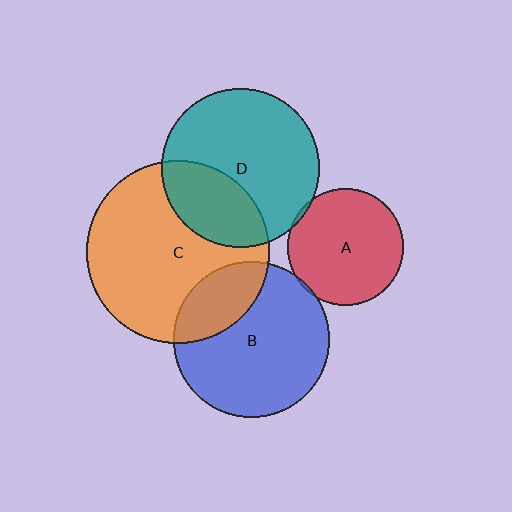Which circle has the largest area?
Circle C (orange).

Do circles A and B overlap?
Yes.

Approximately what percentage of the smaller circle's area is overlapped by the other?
Approximately 5%.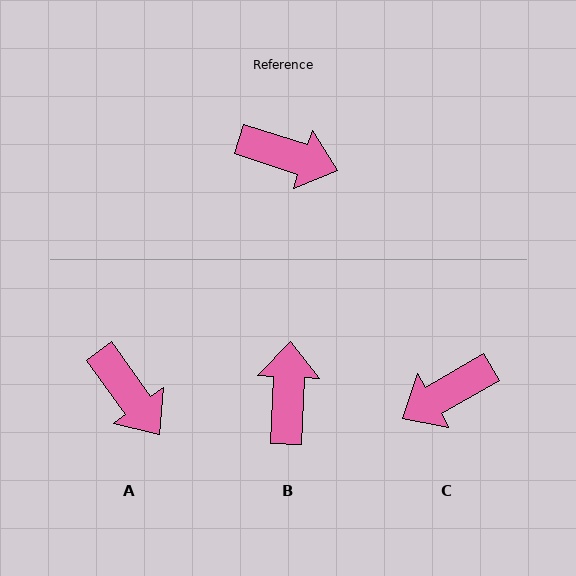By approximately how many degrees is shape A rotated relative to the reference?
Approximately 36 degrees clockwise.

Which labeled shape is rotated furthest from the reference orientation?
C, about 132 degrees away.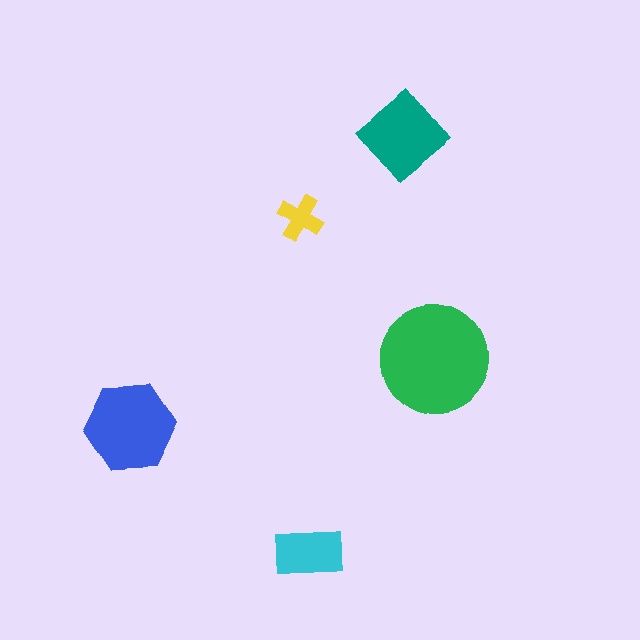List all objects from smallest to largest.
The yellow cross, the cyan rectangle, the teal diamond, the blue hexagon, the green circle.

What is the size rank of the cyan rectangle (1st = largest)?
4th.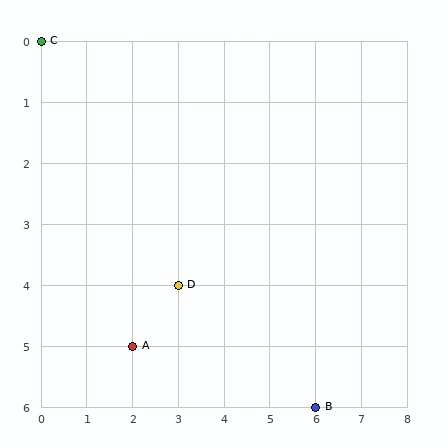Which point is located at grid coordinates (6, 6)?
Point B is at (6, 6).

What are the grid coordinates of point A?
Point A is at grid coordinates (2, 5).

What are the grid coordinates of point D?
Point D is at grid coordinates (3, 4).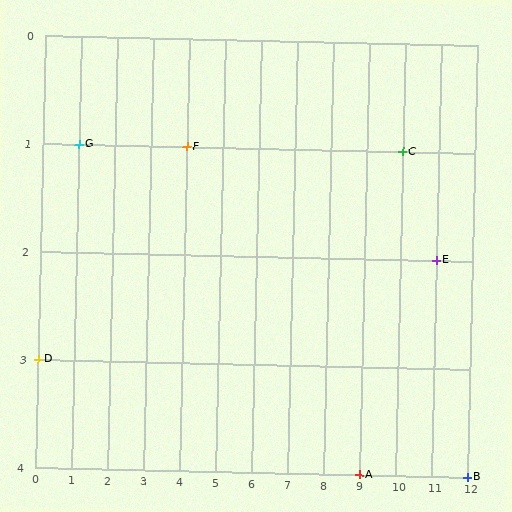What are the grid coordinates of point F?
Point F is at grid coordinates (4, 1).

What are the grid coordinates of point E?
Point E is at grid coordinates (11, 2).